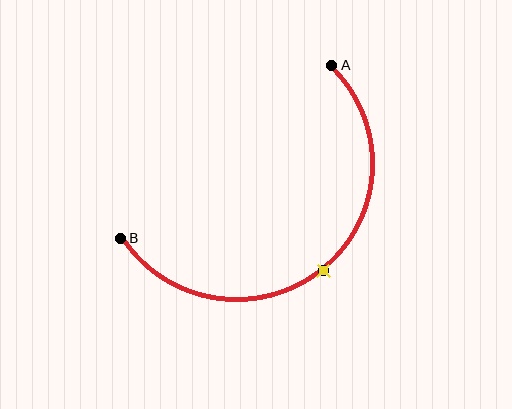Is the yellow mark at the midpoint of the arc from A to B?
Yes. The yellow mark lies on the arc at equal arc-length from both A and B — it is the arc midpoint.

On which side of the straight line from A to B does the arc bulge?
The arc bulges below and to the right of the straight line connecting A and B.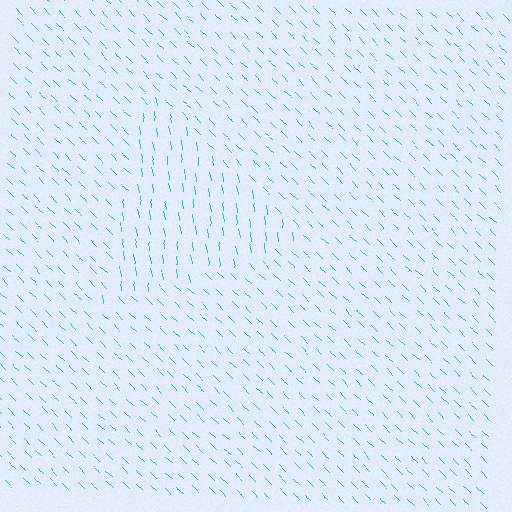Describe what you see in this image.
The image is filled with small cyan line segments. A triangle region in the image has lines oriented differently from the surrounding lines, creating a visible texture boundary.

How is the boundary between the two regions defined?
The boundary is defined purely by a change in line orientation (approximately 38 degrees difference). All lines are the same color and thickness.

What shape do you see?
I see a triangle.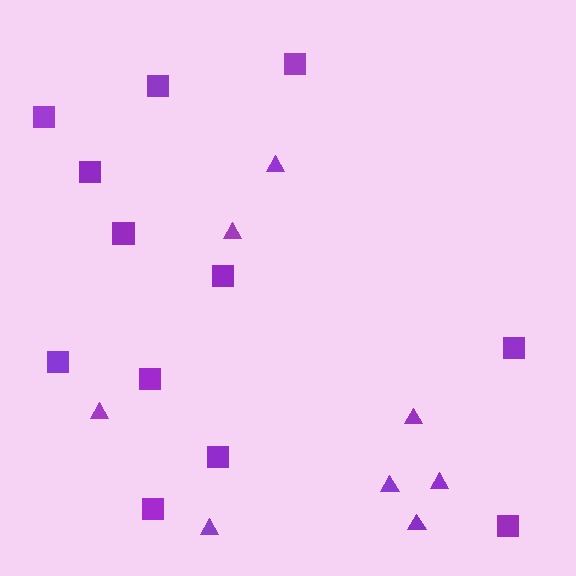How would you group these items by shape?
There are 2 groups: one group of squares (12) and one group of triangles (8).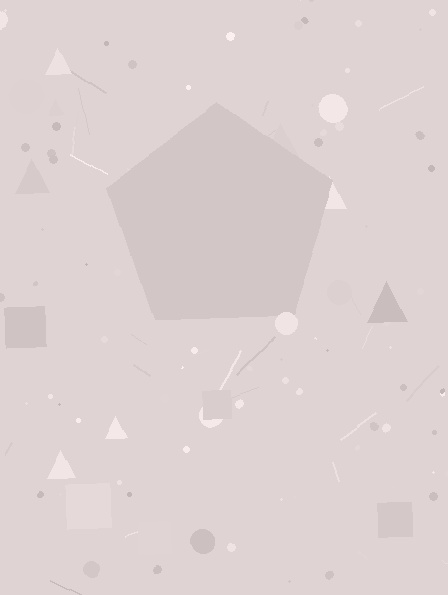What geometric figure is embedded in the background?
A pentagon is embedded in the background.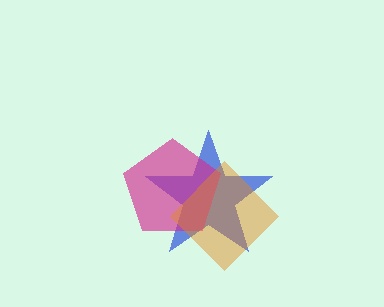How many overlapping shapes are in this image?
There are 3 overlapping shapes in the image.